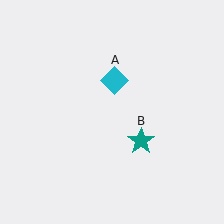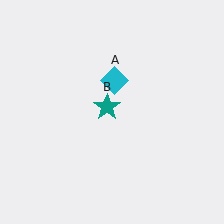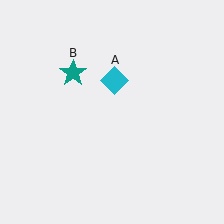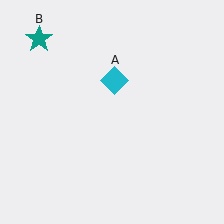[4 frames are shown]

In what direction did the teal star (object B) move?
The teal star (object B) moved up and to the left.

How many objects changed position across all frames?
1 object changed position: teal star (object B).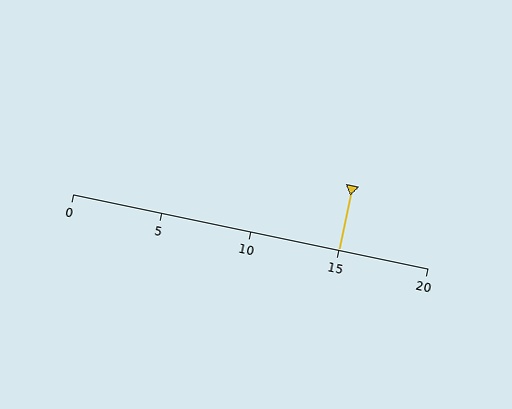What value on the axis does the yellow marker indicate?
The marker indicates approximately 15.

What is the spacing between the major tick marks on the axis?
The major ticks are spaced 5 apart.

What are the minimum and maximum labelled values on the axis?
The axis runs from 0 to 20.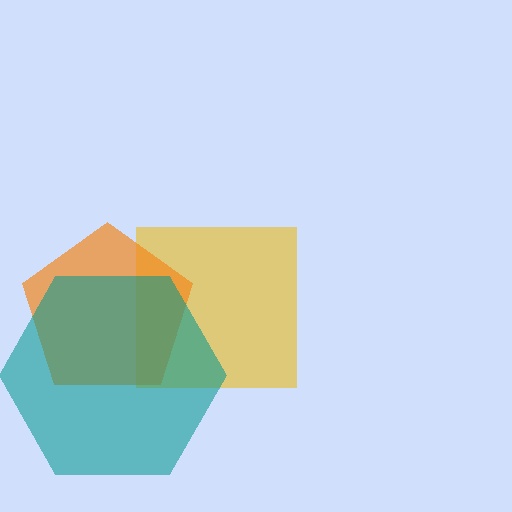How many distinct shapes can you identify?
There are 3 distinct shapes: a yellow square, an orange pentagon, a teal hexagon.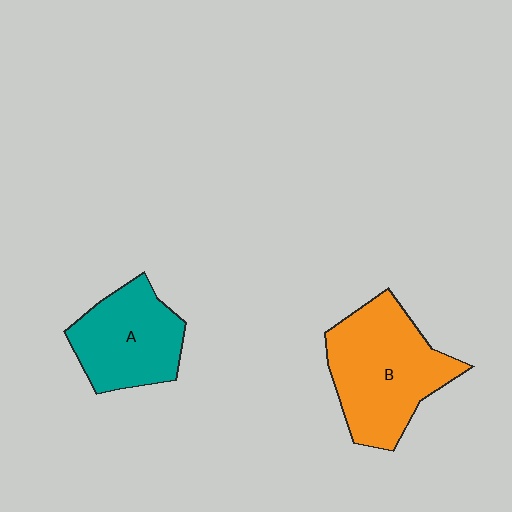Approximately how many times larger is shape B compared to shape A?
Approximately 1.4 times.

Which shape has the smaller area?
Shape A (teal).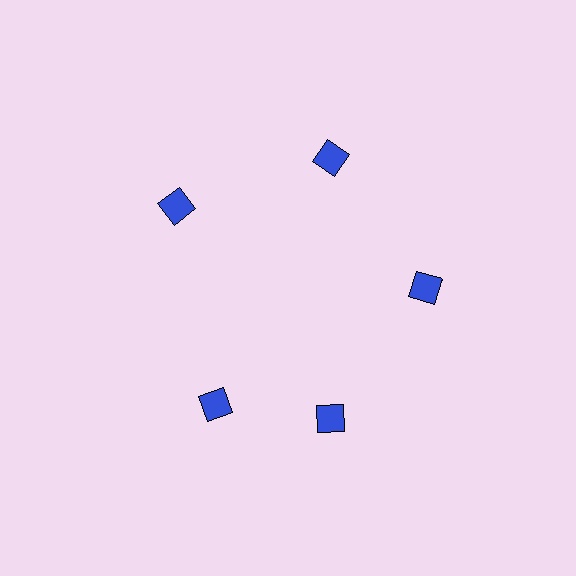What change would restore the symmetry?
The symmetry would be restored by rotating it back into even spacing with its neighbors so that all 5 squares sit at equal angles and equal distance from the center.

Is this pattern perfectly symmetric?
No. The 5 blue squares are arranged in a ring, but one element near the 8 o'clock position is rotated out of alignment along the ring, breaking the 5-fold rotational symmetry.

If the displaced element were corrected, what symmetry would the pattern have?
It would have 5-fold rotational symmetry — the pattern would map onto itself every 72 degrees.